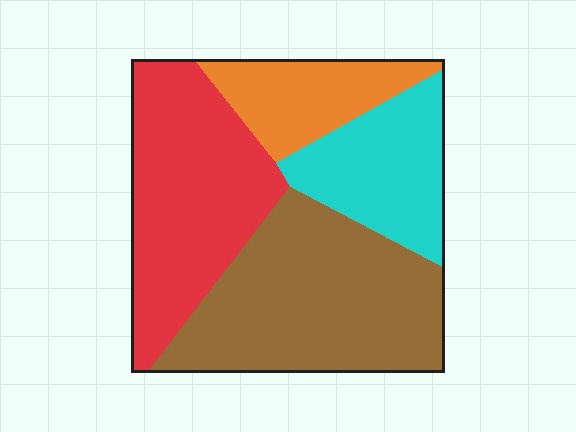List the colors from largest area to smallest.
From largest to smallest: brown, red, cyan, orange.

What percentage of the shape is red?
Red takes up about one third (1/3) of the shape.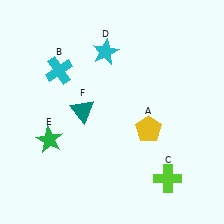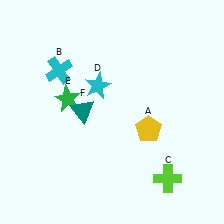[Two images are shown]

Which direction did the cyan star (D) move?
The cyan star (D) moved down.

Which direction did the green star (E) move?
The green star (E) moved up.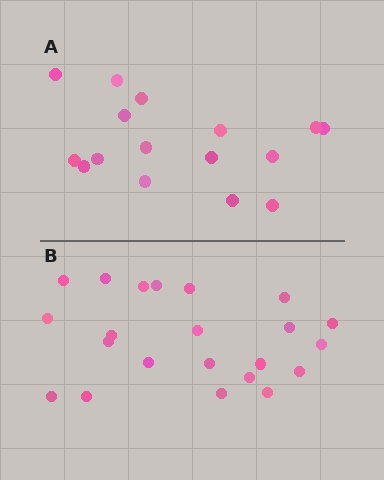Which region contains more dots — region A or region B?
Region B (the bottom region) has more dots.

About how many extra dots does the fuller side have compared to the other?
Region B has about 6 more dots than region A.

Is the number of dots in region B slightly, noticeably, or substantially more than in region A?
Region B has noticeably more, but not dramatically so. The ratio is roughly 1.4 to 1.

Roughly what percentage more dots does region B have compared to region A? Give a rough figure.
About 40% more.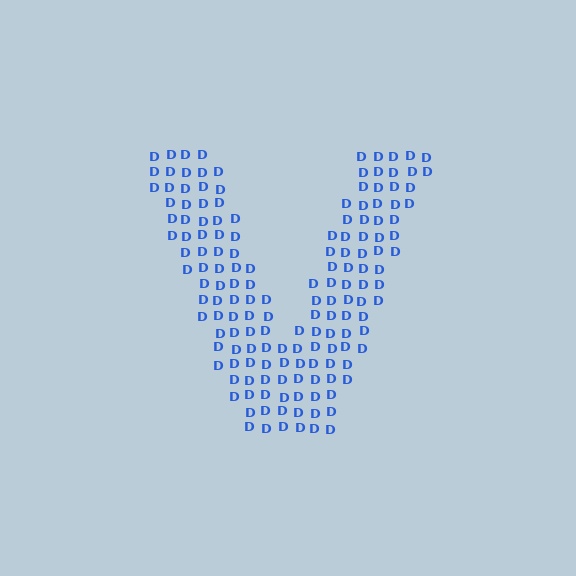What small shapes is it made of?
It is made of small letter D's.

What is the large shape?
The large shape is the letter V.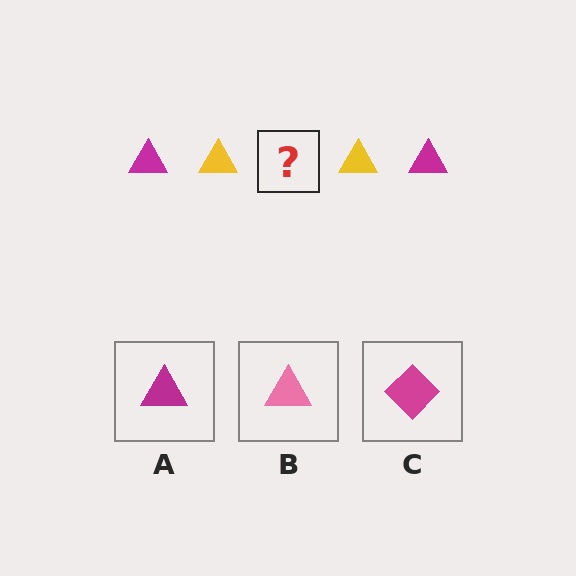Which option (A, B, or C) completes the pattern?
A.